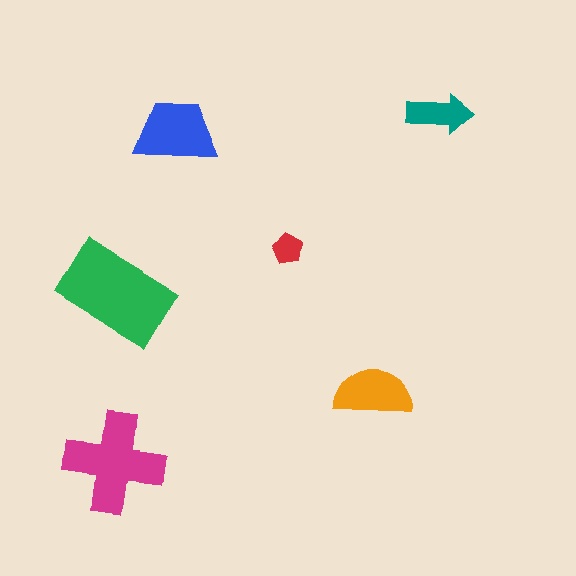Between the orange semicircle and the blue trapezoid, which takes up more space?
The blue trapezoid.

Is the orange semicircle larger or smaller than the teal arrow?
Larger.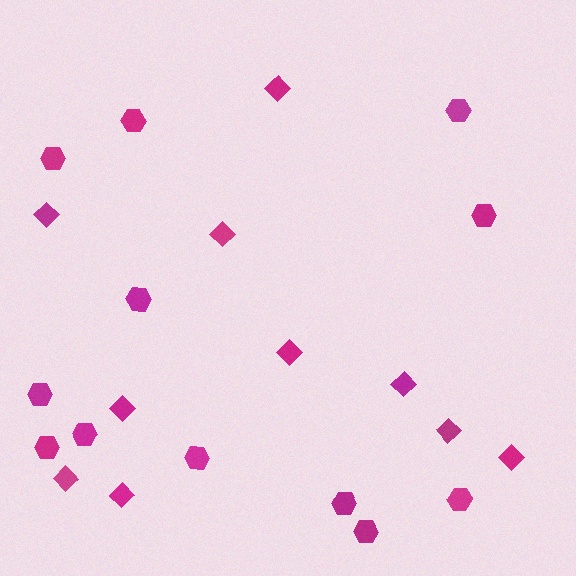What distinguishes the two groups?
There are 2 groups: one group of diamonds (10) and one group of hexagons (12).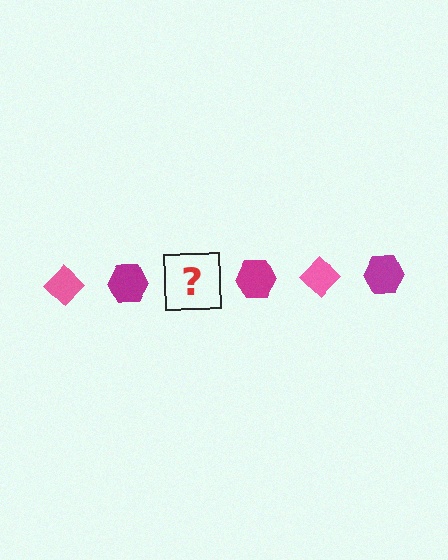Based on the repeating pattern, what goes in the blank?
The blank should be a pink diamond.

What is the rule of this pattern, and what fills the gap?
The rule is that the pattern alternates between pink diamond and magenta hexagon. The gap should be filled with a pink diamond.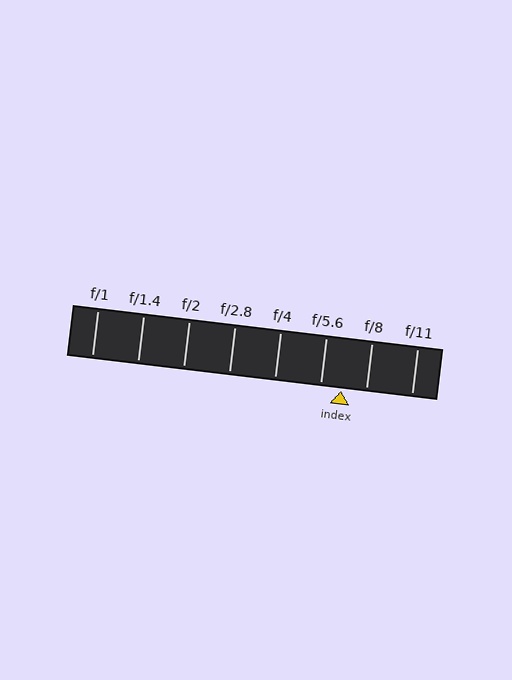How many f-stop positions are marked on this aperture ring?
There are 8 f-stop positions marked.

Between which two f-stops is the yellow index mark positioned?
The index mark is between f/5.6 and f/8.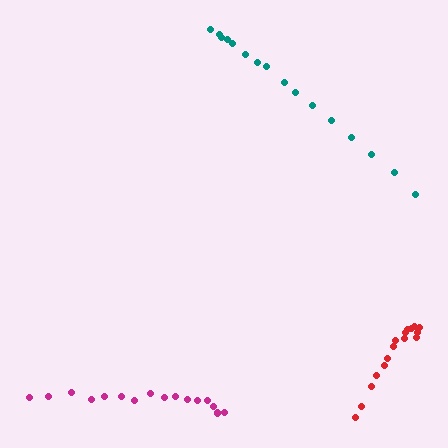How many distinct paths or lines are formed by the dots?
There are 3 distinct paths.